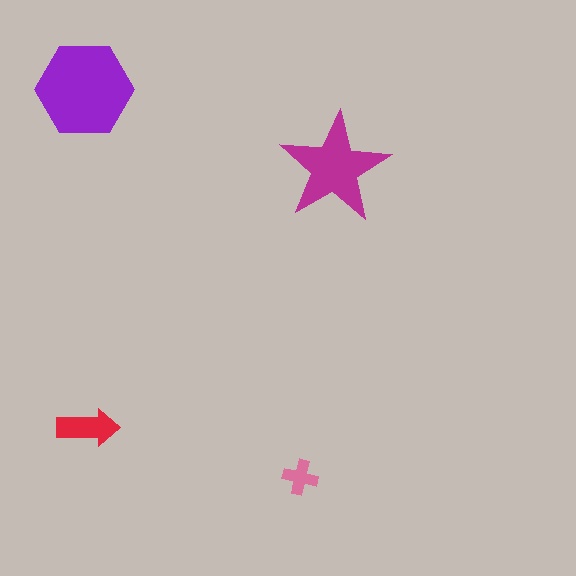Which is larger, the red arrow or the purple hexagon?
The purple hexagon.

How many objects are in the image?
There are 4 objects in the image.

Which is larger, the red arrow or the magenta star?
The magenta star.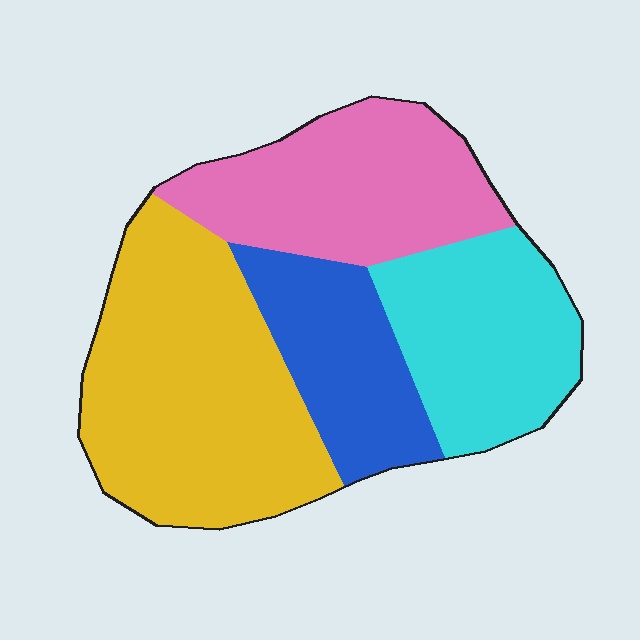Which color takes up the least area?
Blue, at roughly 15%.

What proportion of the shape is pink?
Pink covers roughly 25% of the shape.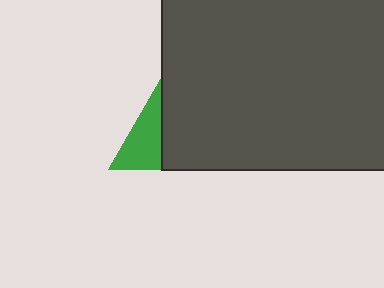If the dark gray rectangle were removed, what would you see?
You would see the complete green triangle.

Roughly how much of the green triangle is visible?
A small part of it is visible (roughly 31%).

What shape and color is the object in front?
The object in front is a dark gray rectangle.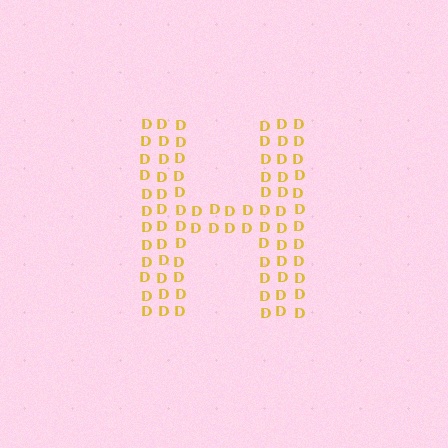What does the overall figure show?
The overall figure shows the letter H.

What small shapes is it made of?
It is made of small letter D's.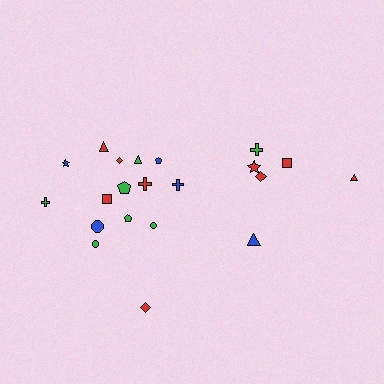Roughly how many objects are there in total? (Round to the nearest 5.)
Roughly 20 objects in total.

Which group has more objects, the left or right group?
The left group.